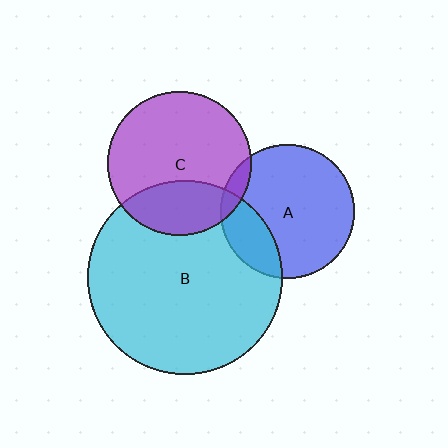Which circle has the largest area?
Circle B (cyan).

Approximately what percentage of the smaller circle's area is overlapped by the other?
Approximately 20%.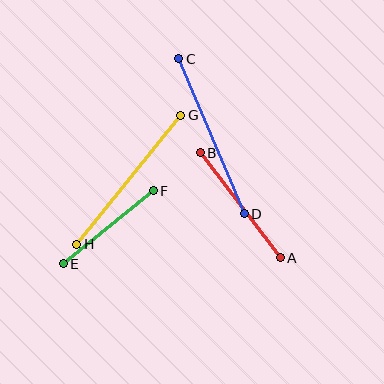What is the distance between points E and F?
The distance is approximately 116 pixels.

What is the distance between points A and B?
The distance is approximately 132 pixels.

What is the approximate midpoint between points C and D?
The midpoint is at approximately (211, 136) pixels.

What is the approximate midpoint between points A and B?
The midpoint is at approximately (240, 205) pixels.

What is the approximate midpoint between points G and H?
The midpoint is at approximately (129, 180) pixels.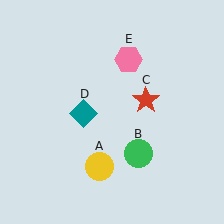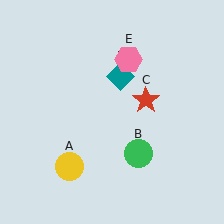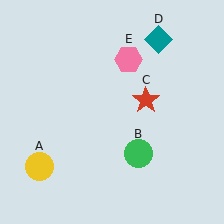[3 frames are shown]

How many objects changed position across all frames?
2 objects changed position: yellow circle (object A), teal diamond (object D).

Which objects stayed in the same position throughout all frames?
Green circle (object B) and red star (object C) and pink hexagon (object E) remained stationary.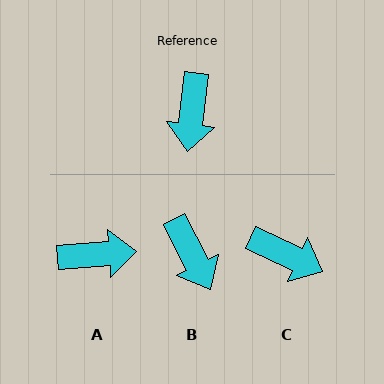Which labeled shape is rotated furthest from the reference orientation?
A, about 101 degrees away.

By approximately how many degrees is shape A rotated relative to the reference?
Approximately 101 degrees counter-clockwise.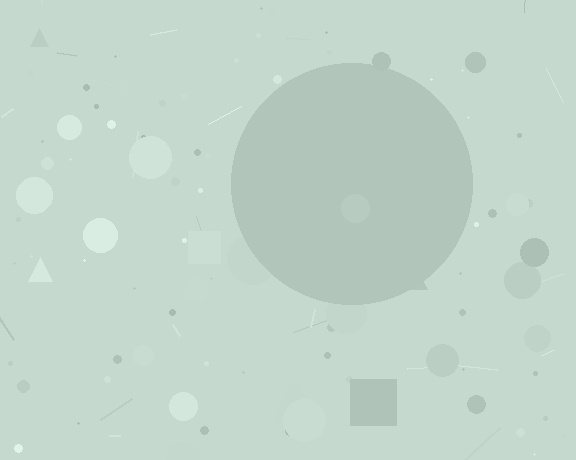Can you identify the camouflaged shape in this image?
The camouflaged shape is a circle.